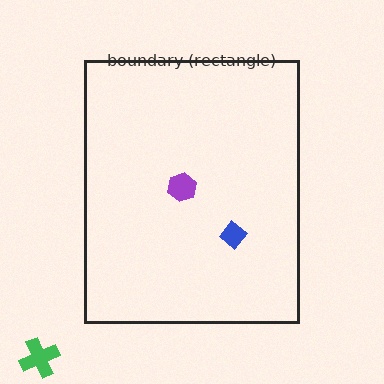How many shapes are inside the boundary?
2 inside, 1 outside.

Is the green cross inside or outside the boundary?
Outside.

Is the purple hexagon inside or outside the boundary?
Inside.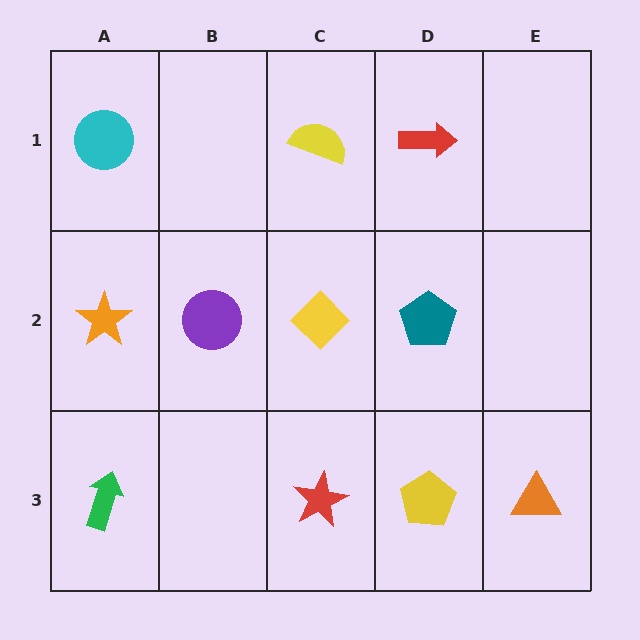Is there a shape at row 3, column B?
No, that cell is empty.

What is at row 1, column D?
A red arrow.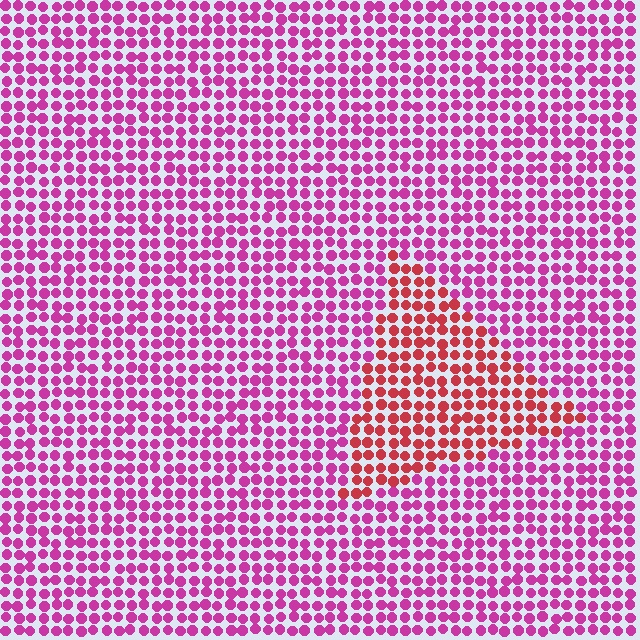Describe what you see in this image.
The image is filled with small magenta elements in a uniform arrangement. A triangle-shaped region is visible where the elements are tinted to a slightly different hue, forming a subtle color boundary.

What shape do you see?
I see a triangle.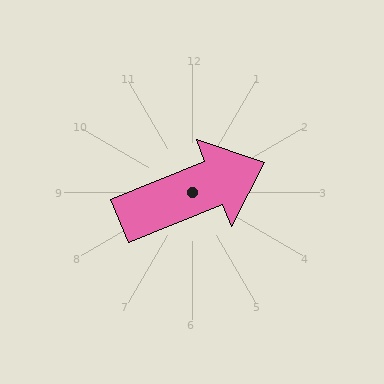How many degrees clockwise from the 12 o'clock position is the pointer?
Approximately 68 degrees.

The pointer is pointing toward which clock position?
Roughly 2 o'clock.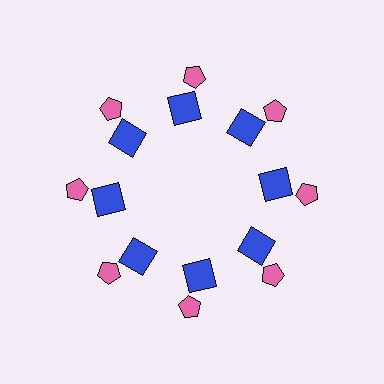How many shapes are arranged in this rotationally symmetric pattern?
There are 16 shapes, arranged in 8 groups of 2.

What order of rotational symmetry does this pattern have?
This pattern has 8-fold rotational symmetry.